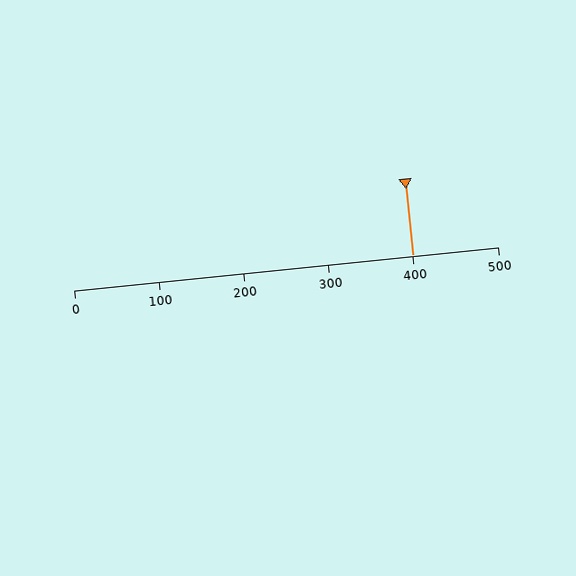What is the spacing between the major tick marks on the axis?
The major ticks are spaced 100 apart.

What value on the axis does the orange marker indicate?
The marker indicates approximately 400.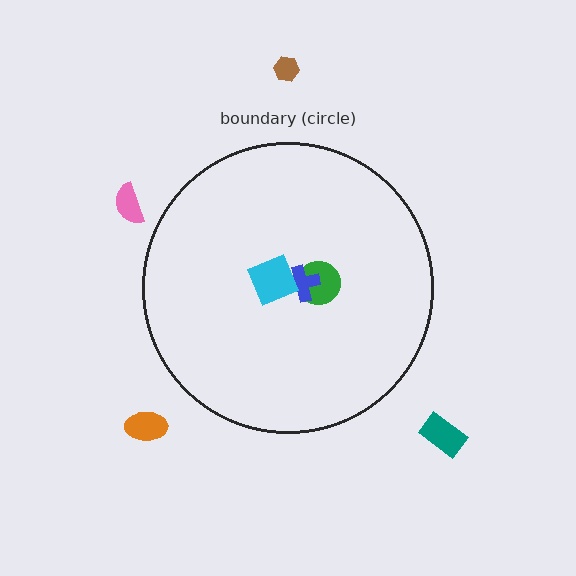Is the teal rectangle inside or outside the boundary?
Outside.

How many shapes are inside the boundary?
3 inside, 4 outside.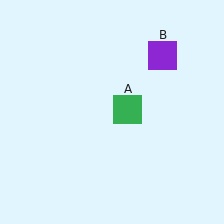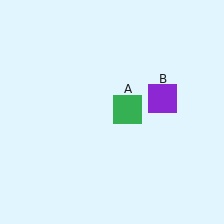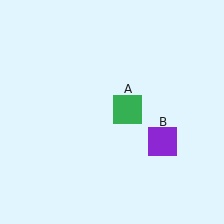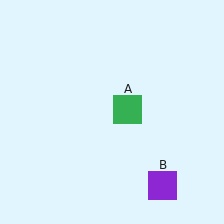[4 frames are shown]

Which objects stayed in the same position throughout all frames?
Green square (object A) remained stationary.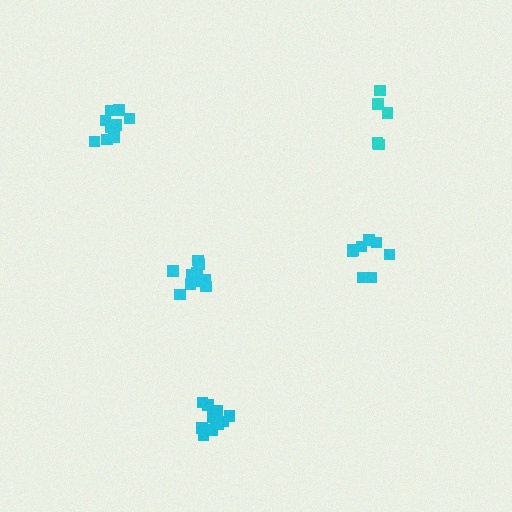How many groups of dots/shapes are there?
There are 5 groups.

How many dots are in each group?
Group 1: 5 dots, Group 2: 10 dots, Group 3: 8 dots, Group 4: 11 dots, Group 5: 9 dots (43 total).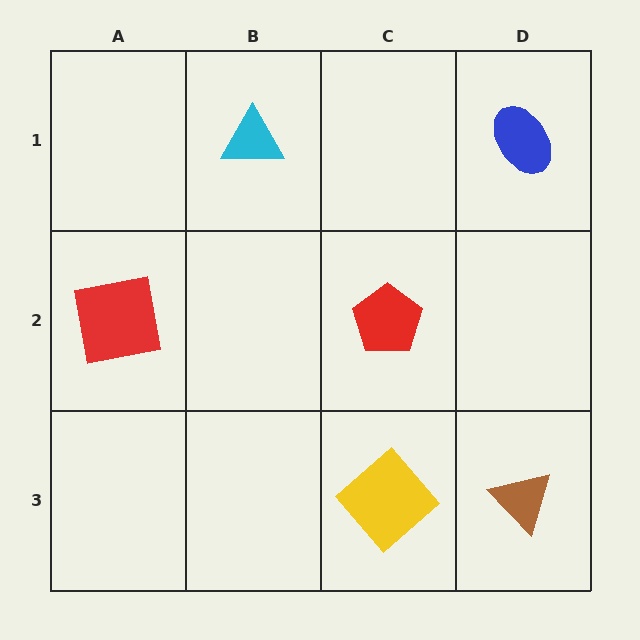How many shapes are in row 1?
2 shapes.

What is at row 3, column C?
A yellow diamond.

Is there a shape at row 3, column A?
No, that cell is empty.